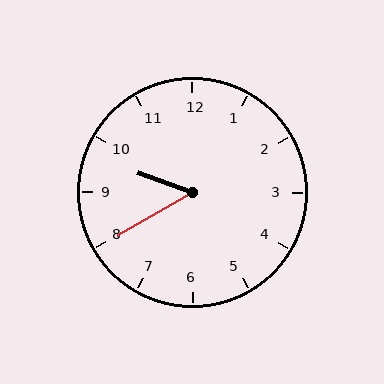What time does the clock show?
9:40.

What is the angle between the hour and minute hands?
Approximately 50 degrees.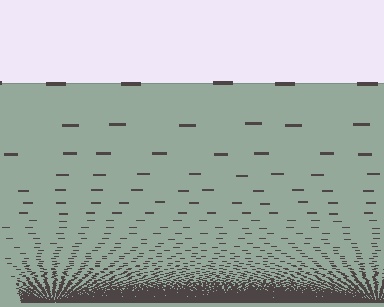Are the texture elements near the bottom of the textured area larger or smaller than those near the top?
Smaller. The gradient is inverted — elements near the bottom are smaller and denser.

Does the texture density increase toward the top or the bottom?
Density increases toward the bottom.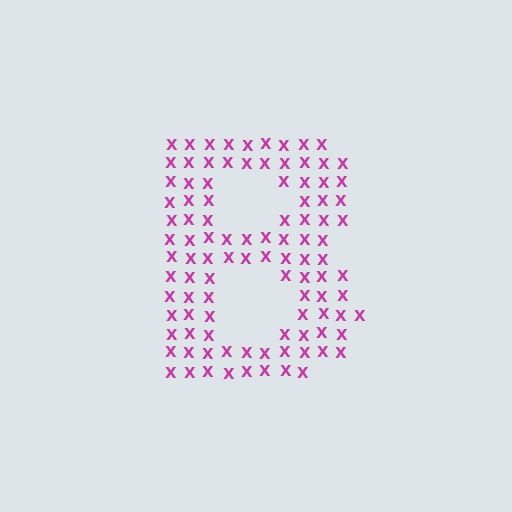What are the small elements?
The small elements are letter X's.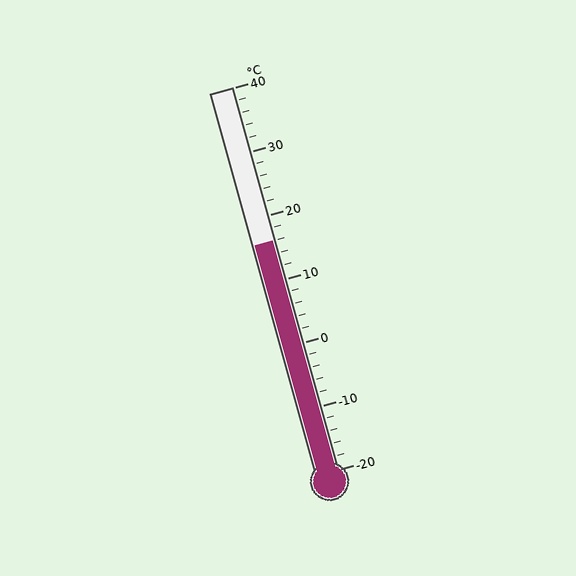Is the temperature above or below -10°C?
The temperature is above -10°C.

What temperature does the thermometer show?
The thermometer shows approximately 16°C.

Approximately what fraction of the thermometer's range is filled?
The thermometer is filled to approximately 60% of its range.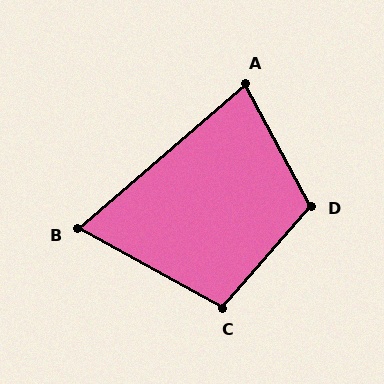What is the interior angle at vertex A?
Approximately 78 degrees (acute).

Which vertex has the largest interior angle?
D, at approximately 110 degrees.